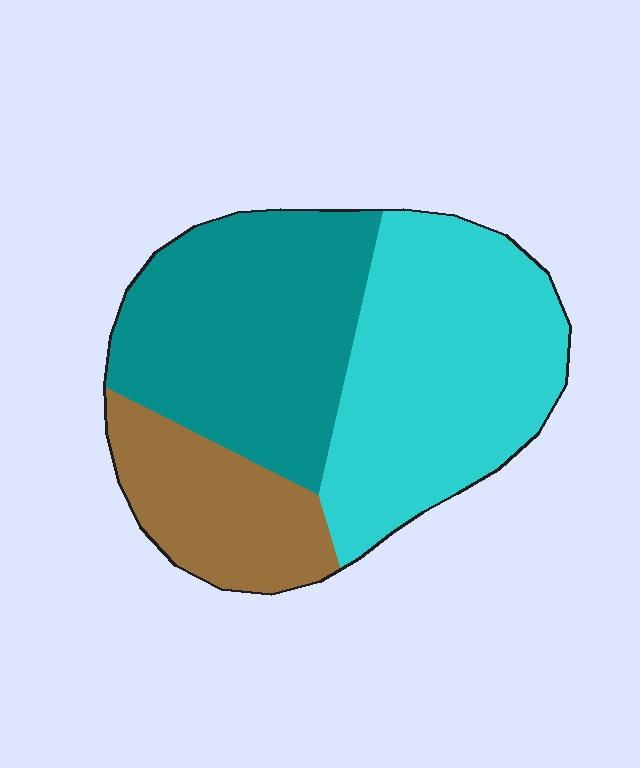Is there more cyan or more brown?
Cyan.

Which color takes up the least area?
Brown, at roughly 20%.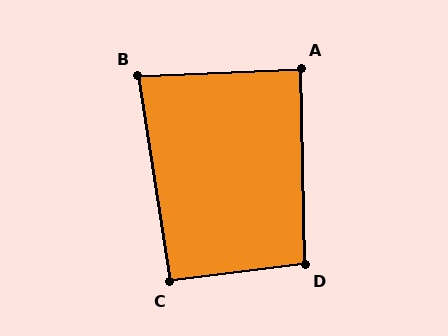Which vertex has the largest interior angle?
D, at approximately 96 degrees.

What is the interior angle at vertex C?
Approximately 92 degrees (approximately right).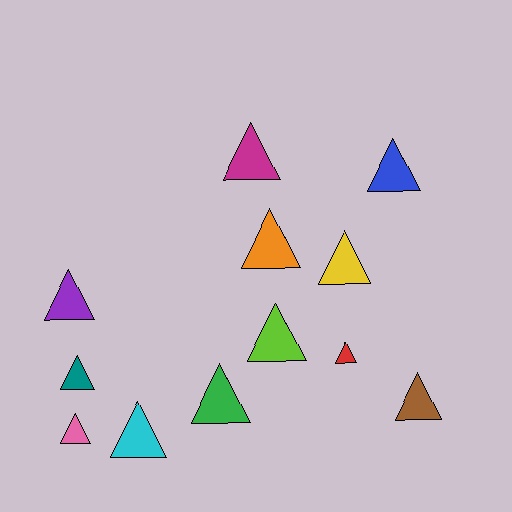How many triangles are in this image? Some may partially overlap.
There are 12 triangles.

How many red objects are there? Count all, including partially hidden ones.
There is 1 red object.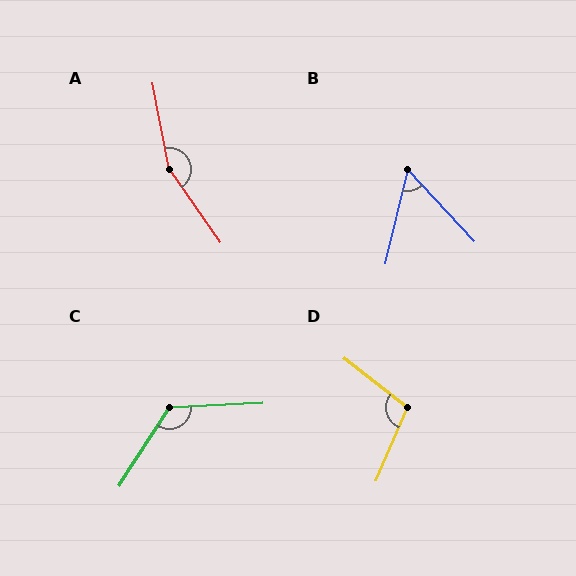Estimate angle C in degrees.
Approximately 125 degrees.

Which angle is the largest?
A, at approximately 156 degrees.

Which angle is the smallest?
B, at approximately 57 degrees.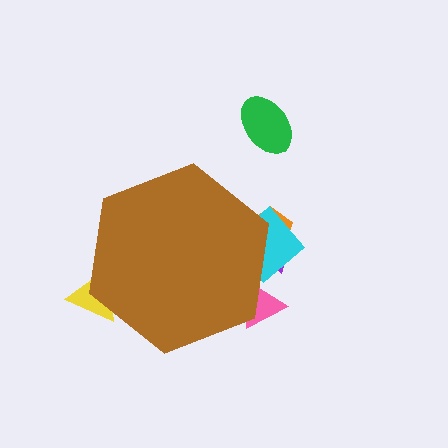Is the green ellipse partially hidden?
No, the green ellipse is fully visible.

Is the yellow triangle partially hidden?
Yes, the yellow triangle is partially hidden behind the brown hexagon.